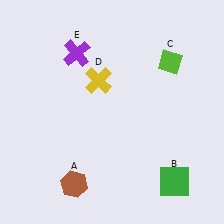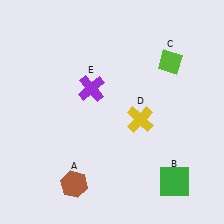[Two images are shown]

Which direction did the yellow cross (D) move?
The yellow cross (D) moved right.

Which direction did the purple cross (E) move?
The purple cross (E) moved down.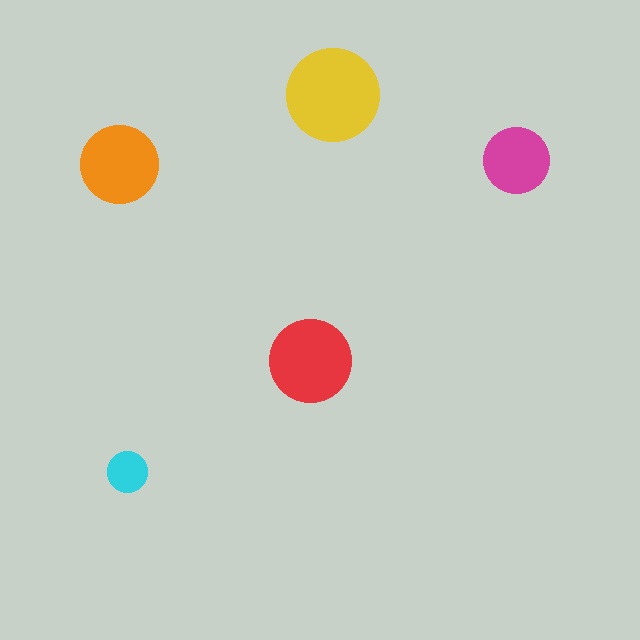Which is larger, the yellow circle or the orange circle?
The yellow one.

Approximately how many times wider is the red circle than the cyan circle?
About 2 times wider.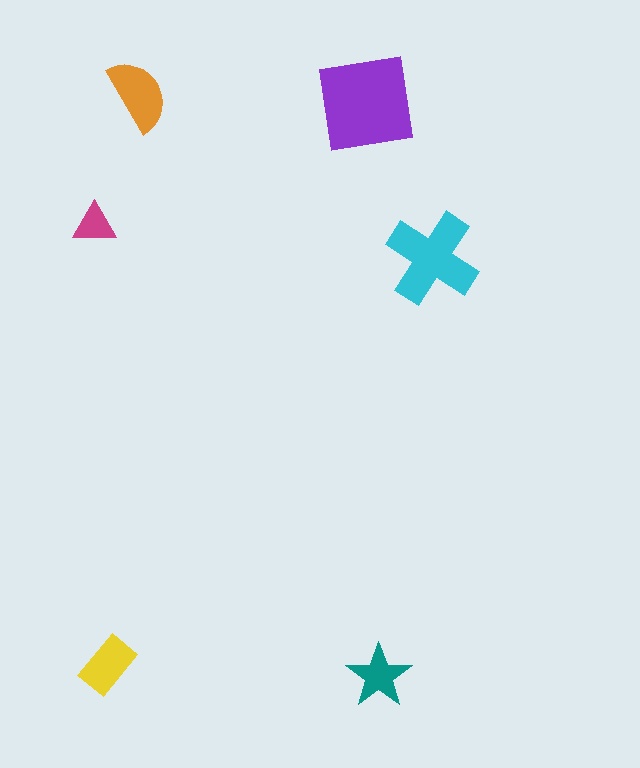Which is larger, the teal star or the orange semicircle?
The orange semicircle.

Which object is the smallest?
The magenta triangle.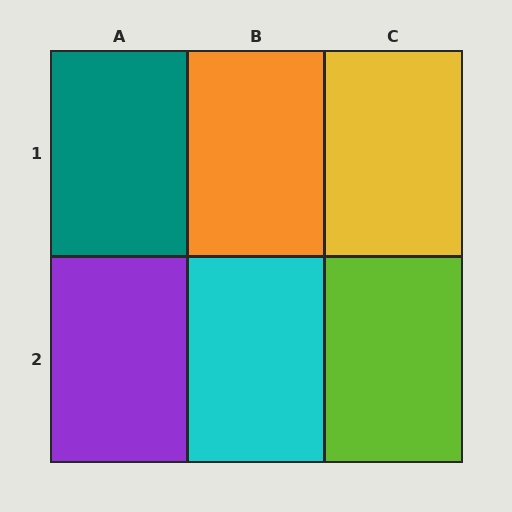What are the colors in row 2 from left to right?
Purple, cyan, lime.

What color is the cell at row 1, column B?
Orange.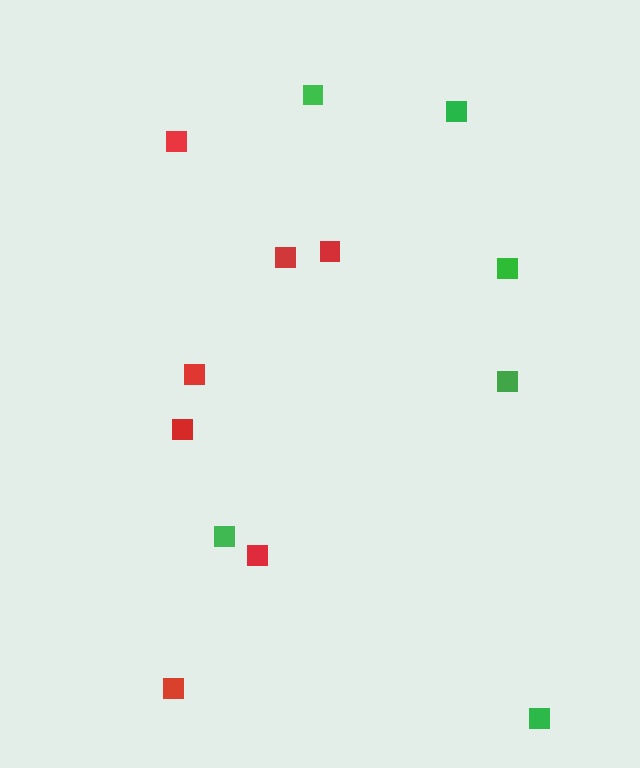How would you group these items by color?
There are 2 groups: one group of red squares (7) and one group of green squares (6).